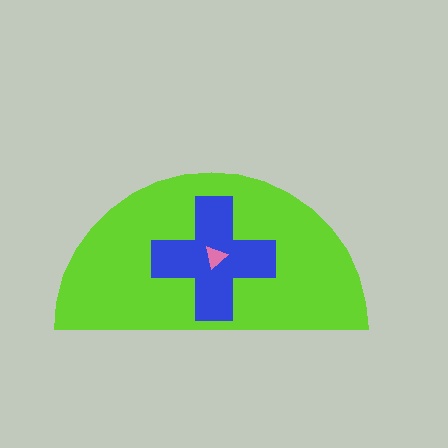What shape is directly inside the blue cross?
The pink triangle.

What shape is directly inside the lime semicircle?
The blue cross.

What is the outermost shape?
The lime semicircle.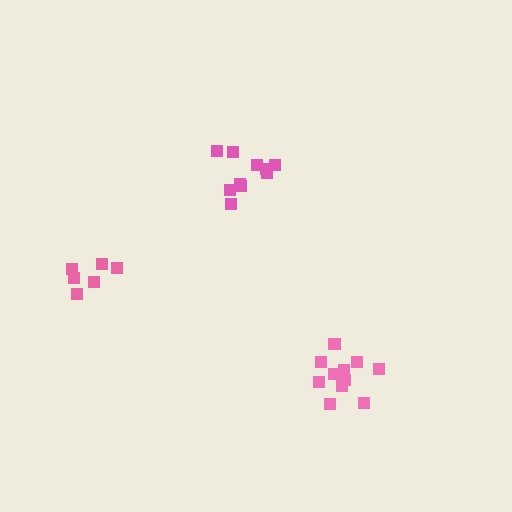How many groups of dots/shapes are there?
There are 3 groups.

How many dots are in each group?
Group 1: 6 dots, Group 2: 10 dots, Group 3: 11 dots (27 total).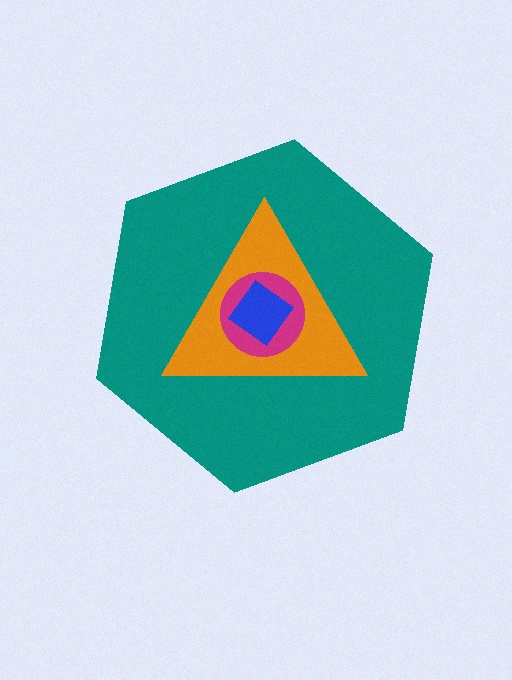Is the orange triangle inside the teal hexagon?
Yes.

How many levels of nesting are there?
4.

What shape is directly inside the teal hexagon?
The orange triangle.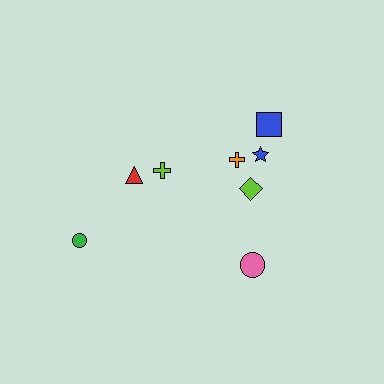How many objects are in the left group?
There are 3 objects.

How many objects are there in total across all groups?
There are 8 objects.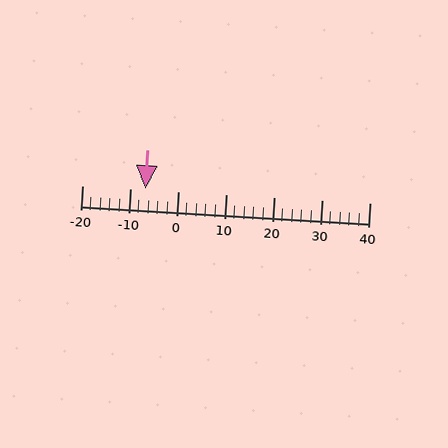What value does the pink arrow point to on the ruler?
The pink arrow points to approximately -7.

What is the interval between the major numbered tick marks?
The major tick marks are spaced 10 units apart.